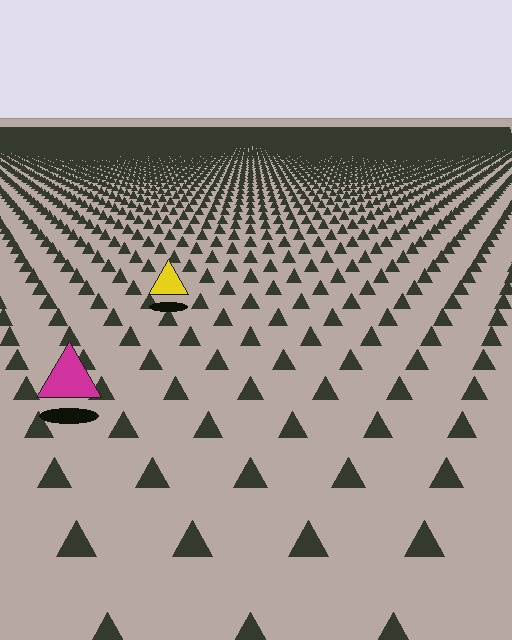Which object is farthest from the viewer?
The yellow triangle is farthest from the viewer. It appears smaller and the ground texture around it is denser.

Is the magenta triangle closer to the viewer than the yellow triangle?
Yes. The magenta triangle is closer — you can tell from the texture gradient: the ground texture is coarser near it.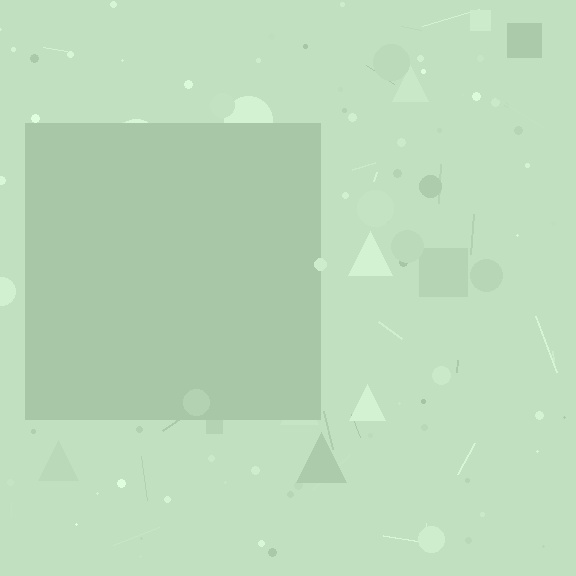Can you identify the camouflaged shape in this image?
The camouflaged shape is a square.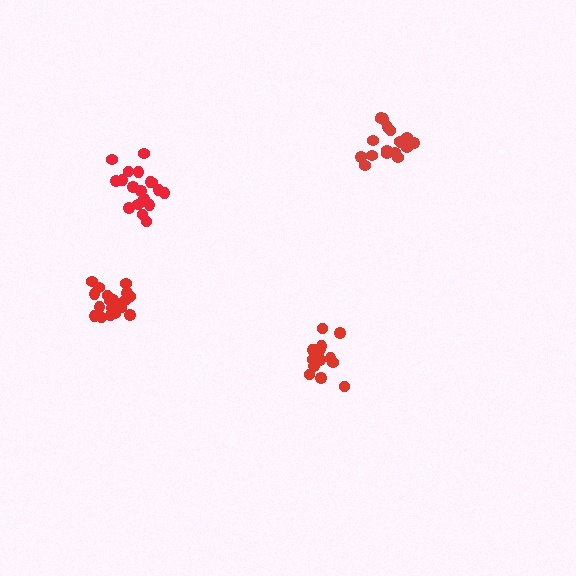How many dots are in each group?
Group 1: 18 dots, Group 2: 18 dots, Group 3: 19 dots, Group 4: 16 dots (71 total).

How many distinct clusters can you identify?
There are 4 distinct clusters.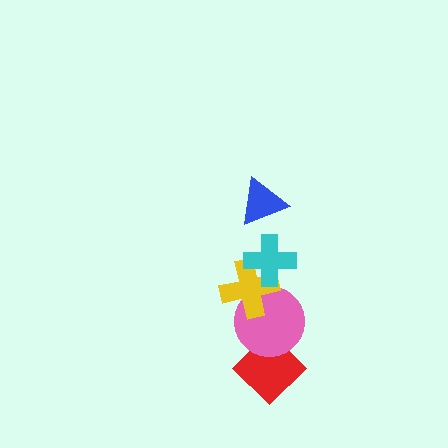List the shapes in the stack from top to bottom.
From top to bottom: the blue triangle, the cyan cross, the yellow cross, the pink circle, the red diamond.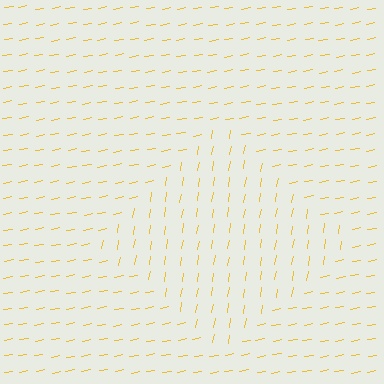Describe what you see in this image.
The image is filled with small yellow line segments. A diamond region in the image has lines oriented differently from the surrounding lines, creating a visible texture boundary.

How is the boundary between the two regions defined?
The boundary is defined purely by a change in line orientation (approximately 70 degrees difference). All lines are the same color and thickness.